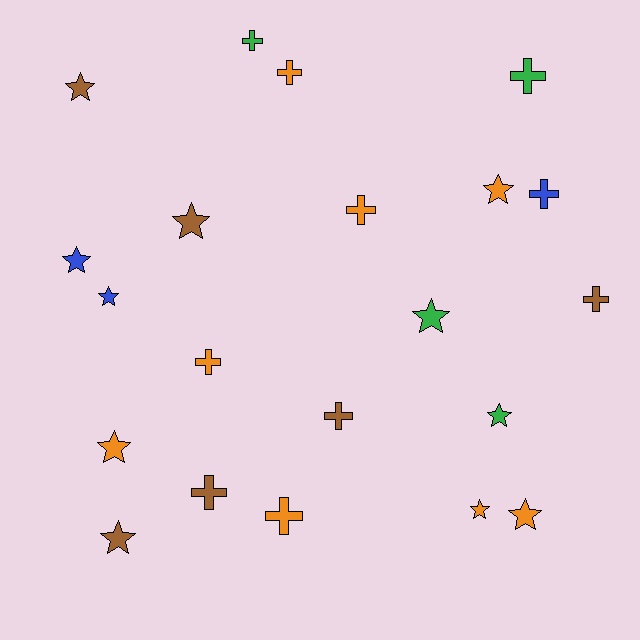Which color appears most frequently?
Orange, with 8 objects.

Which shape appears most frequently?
Star, with 11 objects.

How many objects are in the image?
There are 21 objects.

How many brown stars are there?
There are 3 brown stars.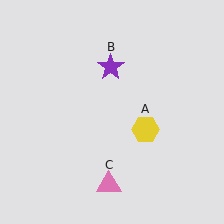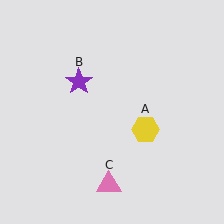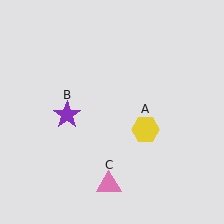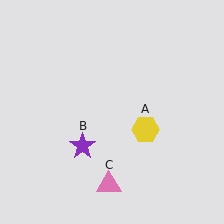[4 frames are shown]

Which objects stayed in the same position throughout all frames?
Yellow hexagon (object A) and pink triangle (object C) remained stationary.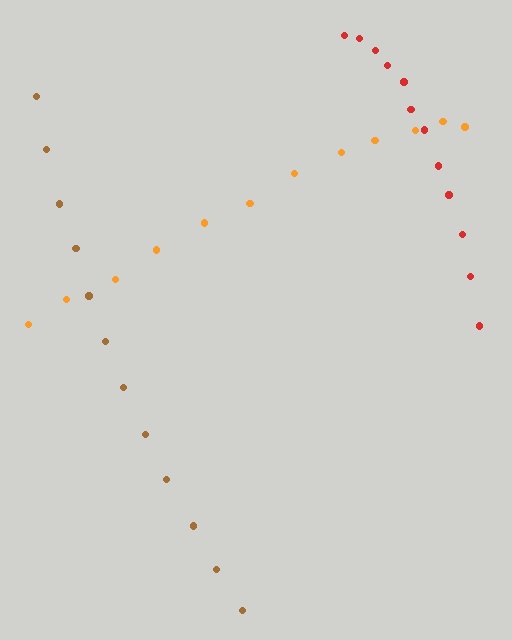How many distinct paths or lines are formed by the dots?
There are 3 distinct paths.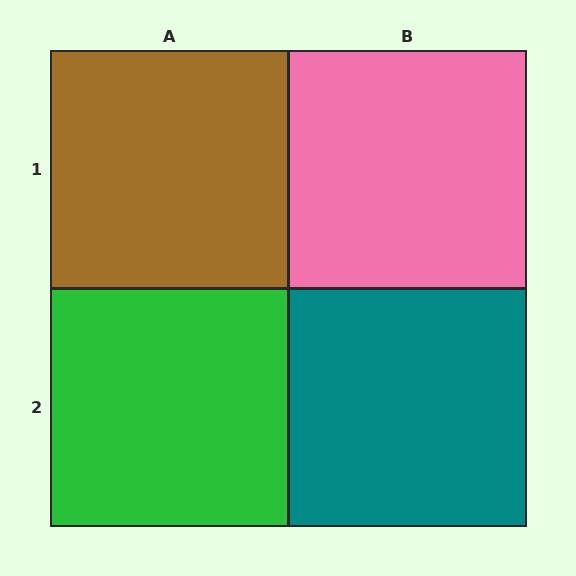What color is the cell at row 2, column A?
Green.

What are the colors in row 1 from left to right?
Brown, pink.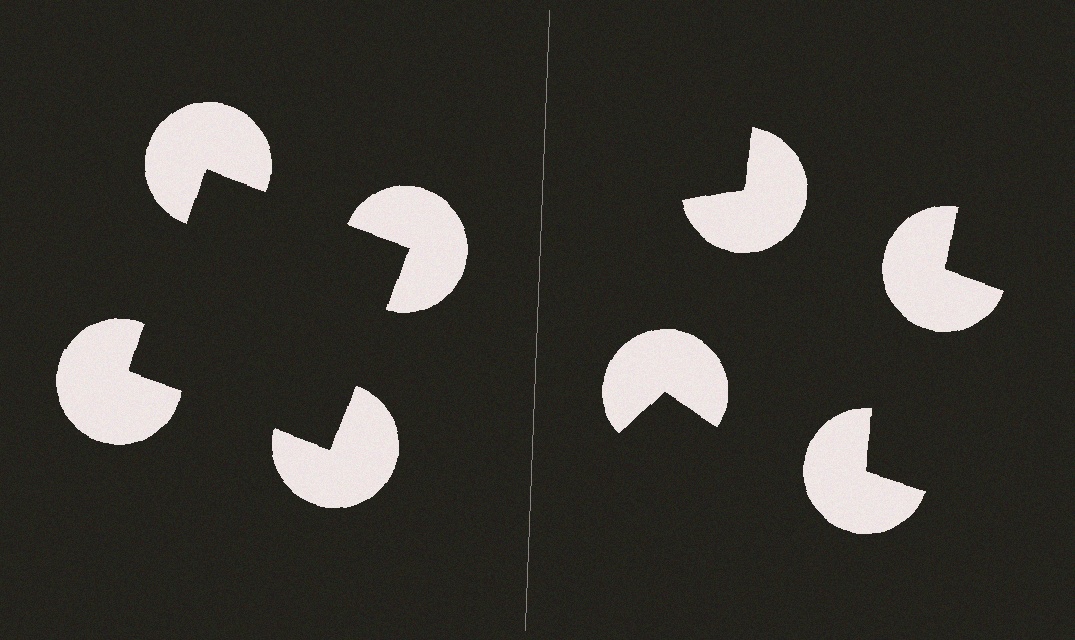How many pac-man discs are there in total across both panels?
8 — 4 on each side.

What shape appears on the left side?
An illusory square.